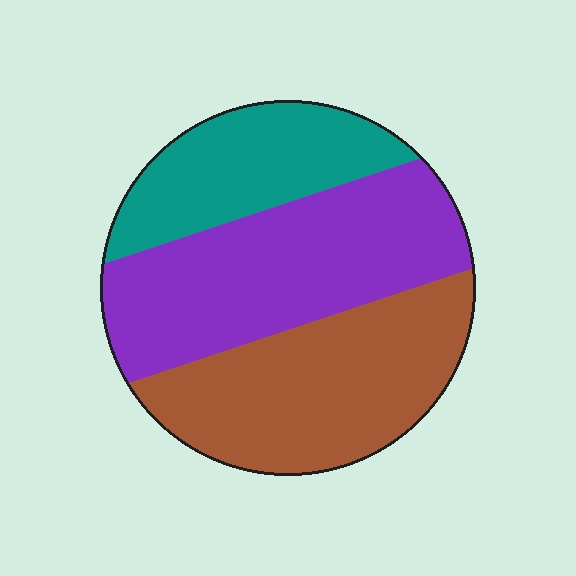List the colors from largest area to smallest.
From largest to smallest: purple, brown, teal.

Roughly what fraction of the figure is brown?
Brown takes up about three eighths (3/8) of the figure.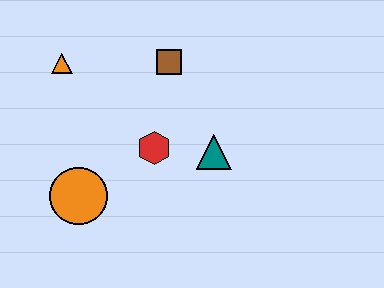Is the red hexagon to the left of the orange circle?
No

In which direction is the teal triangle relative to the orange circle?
The teal triangle is to the right of the orange circle.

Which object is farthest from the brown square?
The orange circle is farthest from the brown square.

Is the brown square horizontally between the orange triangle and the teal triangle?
Yes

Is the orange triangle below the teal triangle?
No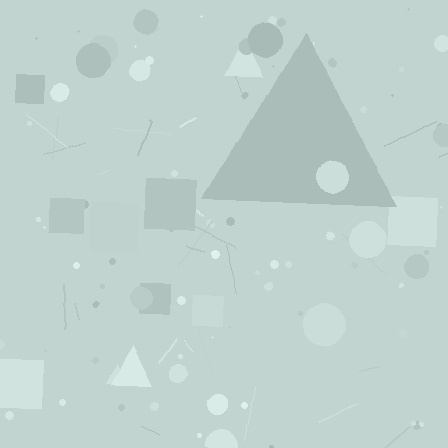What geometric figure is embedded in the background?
A triangle is embedded in the background.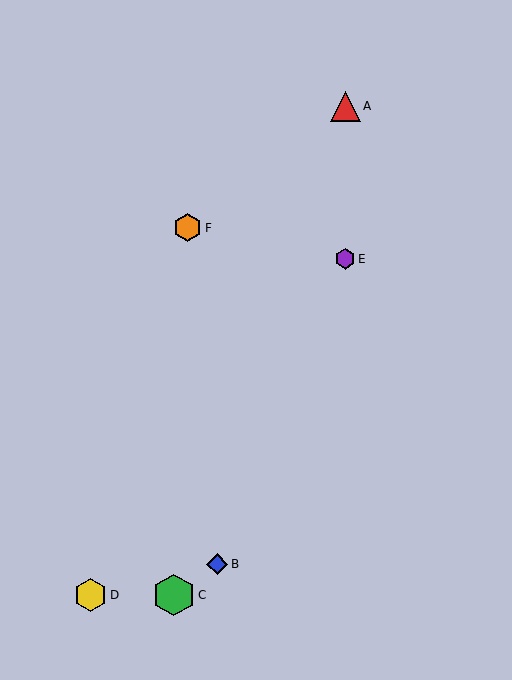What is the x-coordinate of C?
Object C is at x≈174.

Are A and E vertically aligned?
Yes, both are at x≈345.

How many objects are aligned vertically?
2 objects (A, E) are aligned vertically.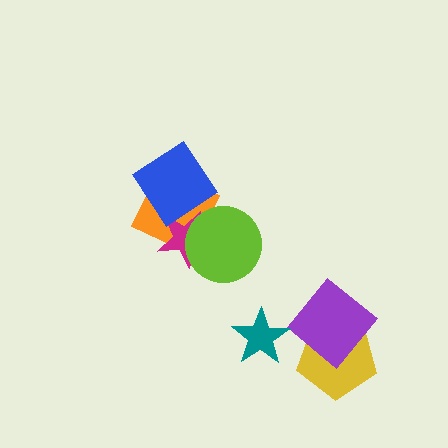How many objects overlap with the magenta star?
2 objects overlap with the magenta star.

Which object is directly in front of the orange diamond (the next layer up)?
The magenta star is directly in front of the orange diamond.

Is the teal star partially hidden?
No, no other shape covers it.